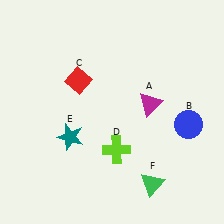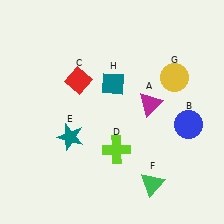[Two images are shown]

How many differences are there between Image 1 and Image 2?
There are 2 differences between the two images.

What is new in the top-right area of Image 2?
A yellow circle (G) was added in the top-right area of Image 2.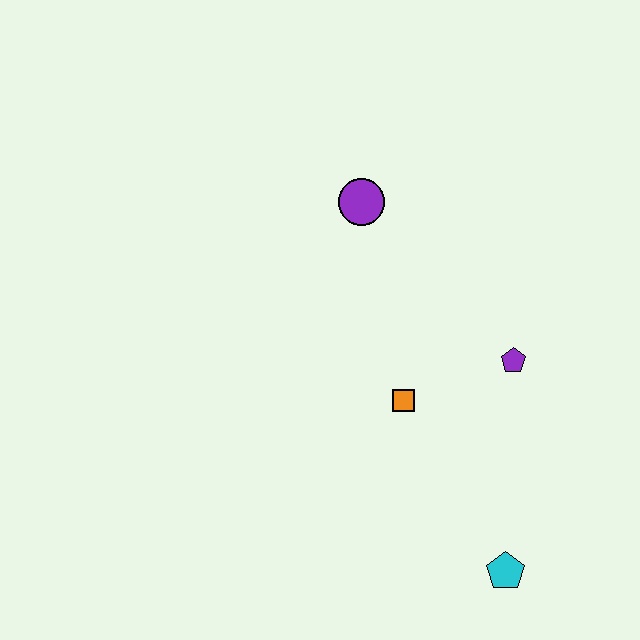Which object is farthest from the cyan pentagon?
The purple circle is farthest from the cyan pentagon.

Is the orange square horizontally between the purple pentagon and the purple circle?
Yes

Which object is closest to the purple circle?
The orange square is closest to the purple circle.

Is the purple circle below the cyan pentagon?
No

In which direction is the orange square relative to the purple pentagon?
The orange square is to the left of the purple pentagon.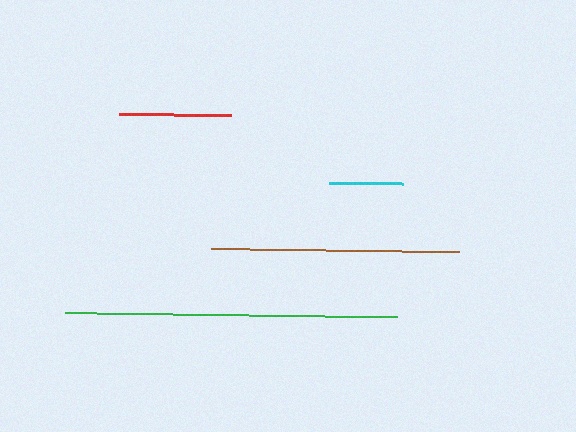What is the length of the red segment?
The red segment is approximately 112 pixels long.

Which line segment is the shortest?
The cyan line is the shortest at approximately 74 pixels.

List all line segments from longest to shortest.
From longest to shortest: green, brown, red, cyan.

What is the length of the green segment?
The green segment is approximately 332 pixels long.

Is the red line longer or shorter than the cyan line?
The red line is longer than the cyan line.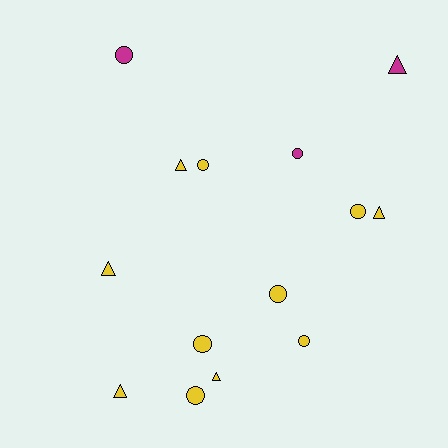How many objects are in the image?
There are 14 objects.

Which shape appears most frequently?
Circle, with 8 objects.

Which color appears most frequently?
Yellow, with 11 objects.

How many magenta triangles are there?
There is 1 magenta triangle.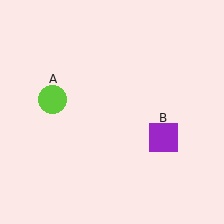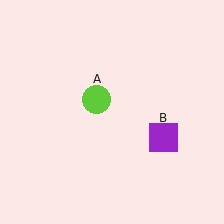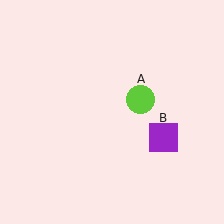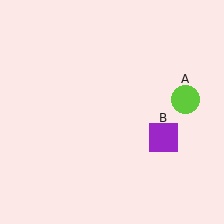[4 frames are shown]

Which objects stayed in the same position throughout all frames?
Purple square (object B) remained stationary.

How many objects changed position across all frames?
1 object changed position: lime circle (object A).